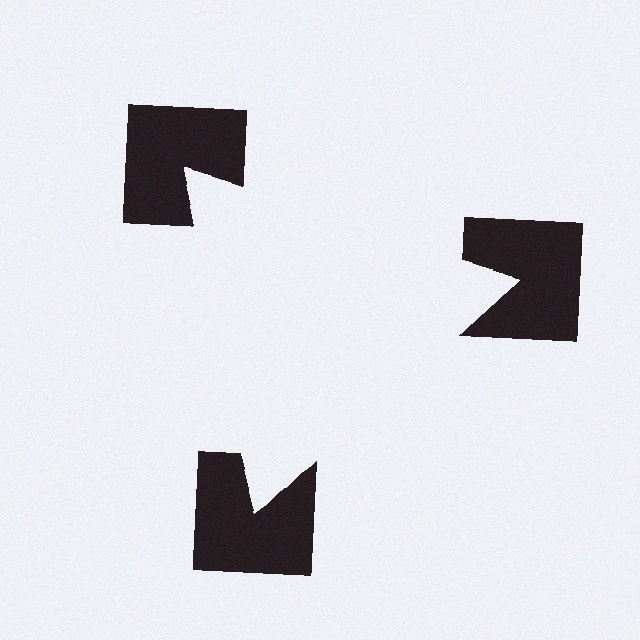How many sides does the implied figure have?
3 sides.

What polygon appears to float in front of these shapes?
An illusory triangle — its edges are inferred from the aligned wedge cuts in the notched squares, not physically drawn.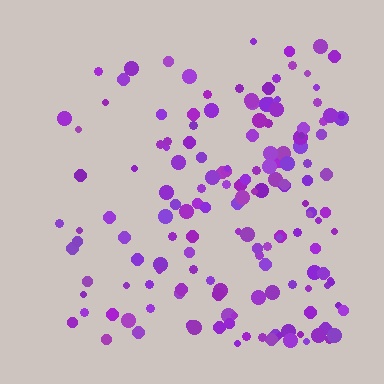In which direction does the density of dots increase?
From left to right, with the right side densest.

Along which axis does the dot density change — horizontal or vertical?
Horizontal.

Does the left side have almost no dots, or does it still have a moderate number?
Still a moderate number, just noticeably fewer than the right.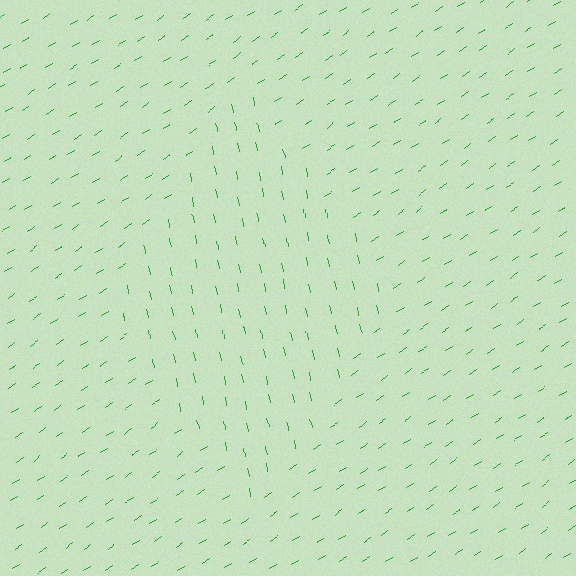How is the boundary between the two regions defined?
The boundary is defined purely by a change in line orientation (approximately 68 degrees difference). All lines are the same color and thickness.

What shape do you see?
I see a diamond.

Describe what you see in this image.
The image is filled with small green line segments. A diamond region in the image has lines oriented differently from the surrounding lines, creating a visible texture boundary.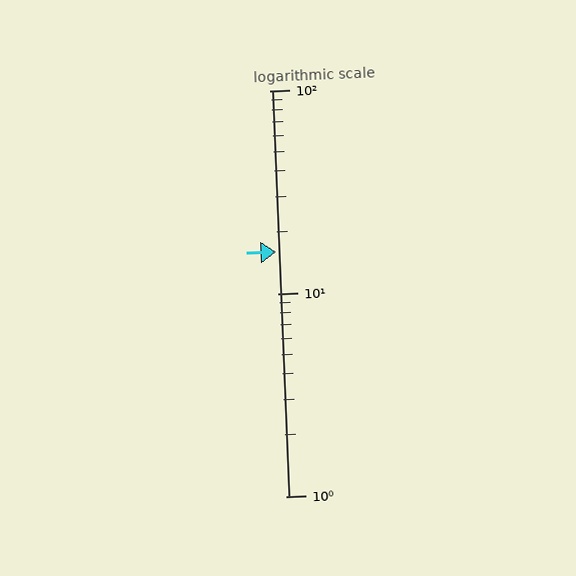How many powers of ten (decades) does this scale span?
The scale spans 2 decades, from 1 to 100.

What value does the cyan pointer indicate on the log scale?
The pointer indicates approximately 16.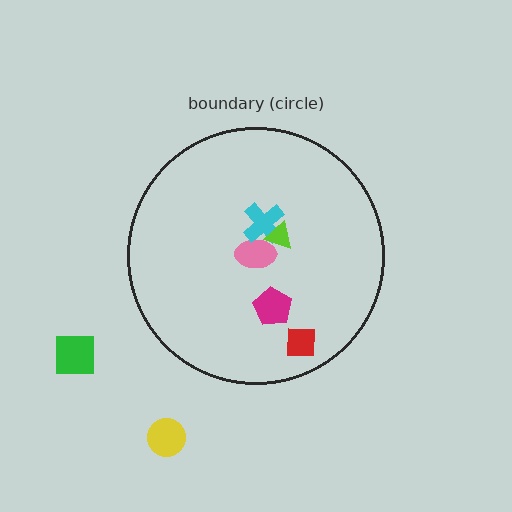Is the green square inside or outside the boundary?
Outside.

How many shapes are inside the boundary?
5 inside, 2 outside.